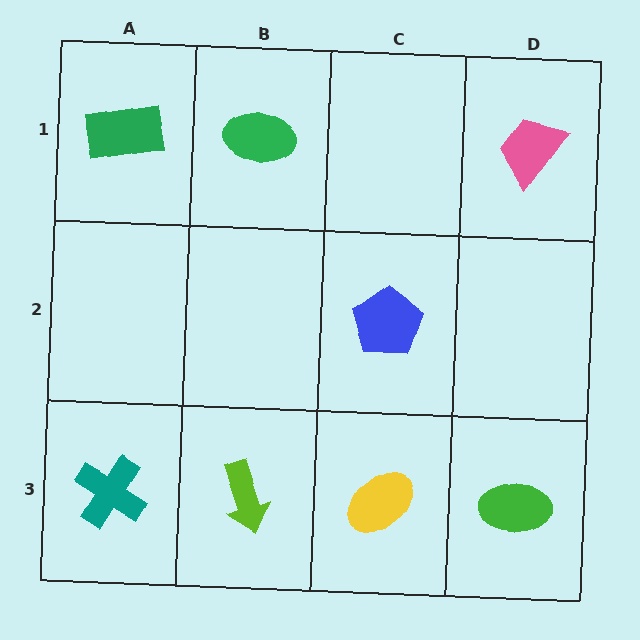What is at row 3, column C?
A yellow ellipse.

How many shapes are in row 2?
1 shape.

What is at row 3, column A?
A teal cross.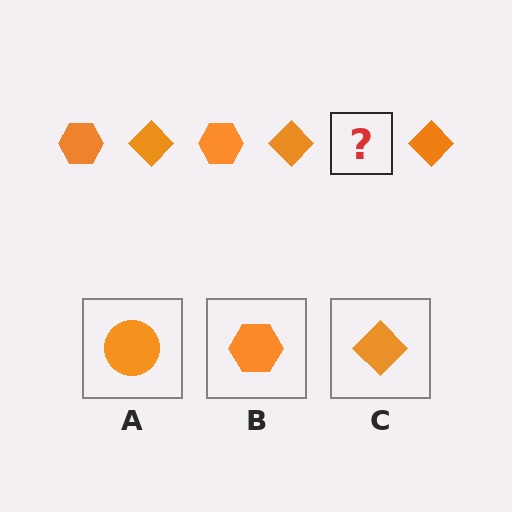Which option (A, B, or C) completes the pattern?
B.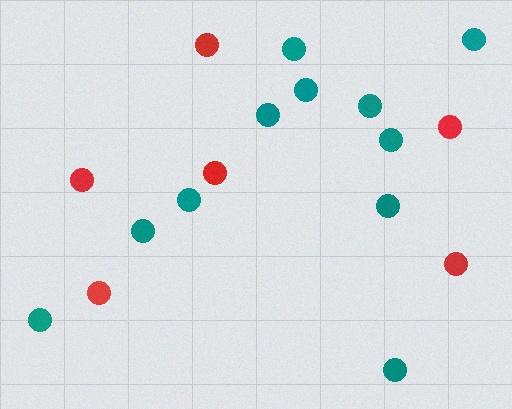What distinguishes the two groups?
There are 2 groups: one group of red circles (6) and one group of teal circles (11).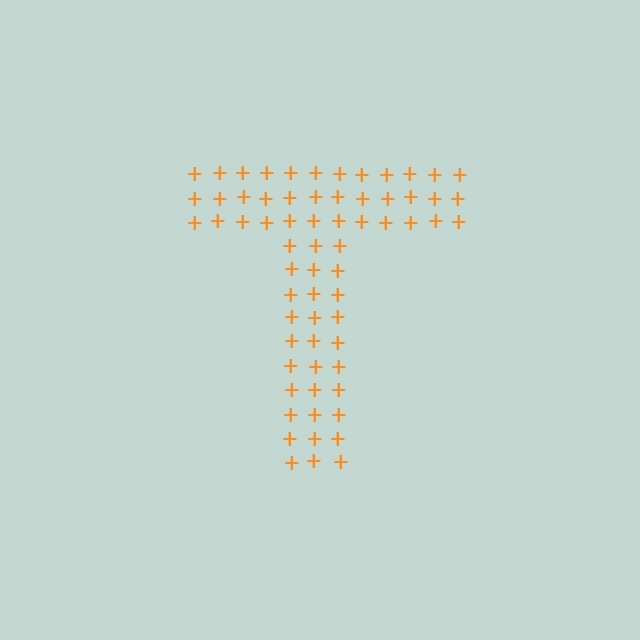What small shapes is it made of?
It is made of small plus signs.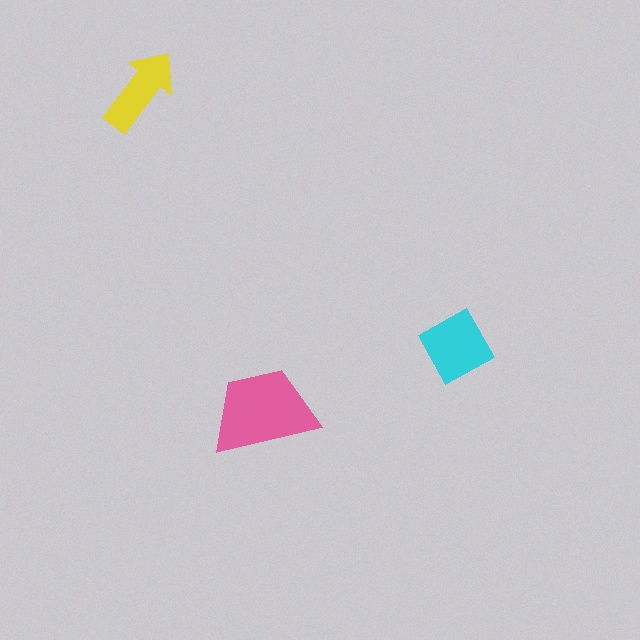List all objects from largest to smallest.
The pink trapezoid, the cyan square, the yellow arrow.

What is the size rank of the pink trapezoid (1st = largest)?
1st.